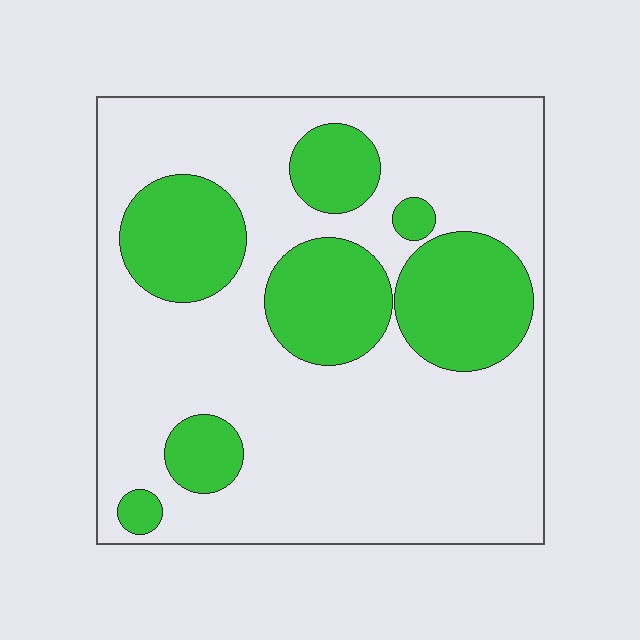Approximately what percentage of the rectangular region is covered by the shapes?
Approximately 30%.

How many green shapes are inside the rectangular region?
7.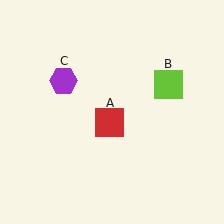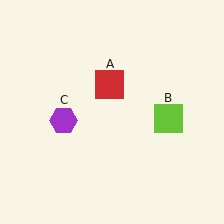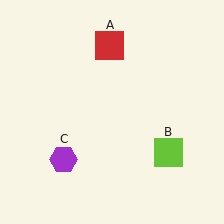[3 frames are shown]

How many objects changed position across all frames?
3 objects changed position: red square (object A), lime square (object B), purple hexagon (object C).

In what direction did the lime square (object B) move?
The lime square (object B) moved down.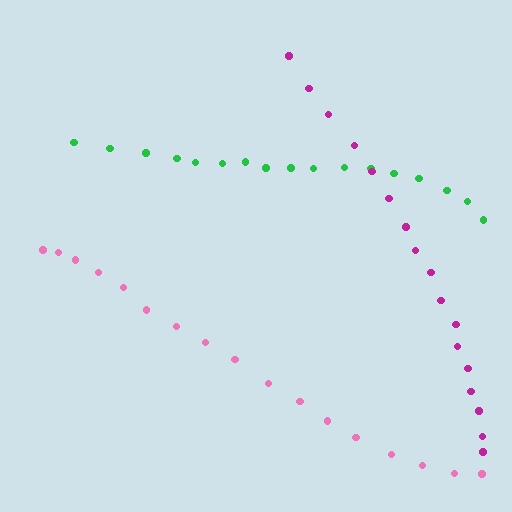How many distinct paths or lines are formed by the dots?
There are 3 distinct paths.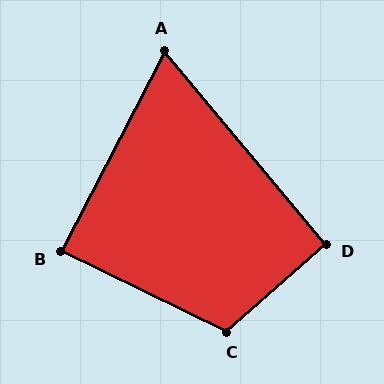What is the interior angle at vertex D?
Approximately 92 degrees (approximately right).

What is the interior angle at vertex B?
Approximately 88 degrees (approximately right).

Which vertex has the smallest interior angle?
A, at approximately 67 degrees.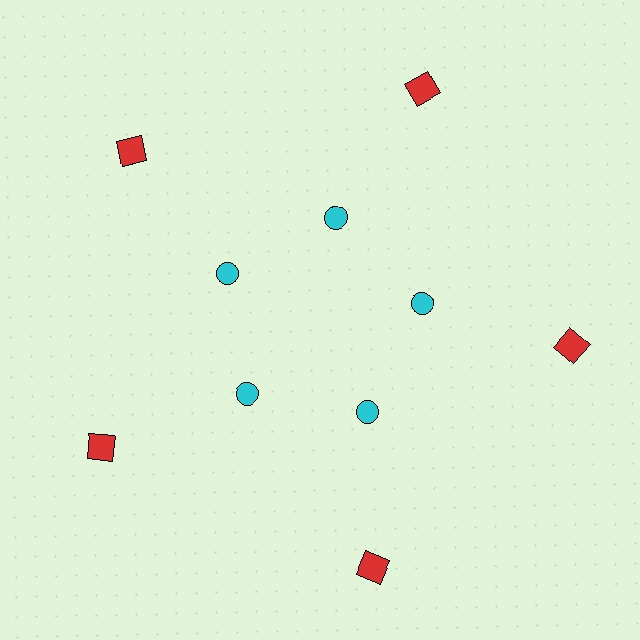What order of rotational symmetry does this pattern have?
This pattern has 5-fold rotational symmetry.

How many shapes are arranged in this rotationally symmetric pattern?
There are 10 shapes, arranged in 5 groups of 2.